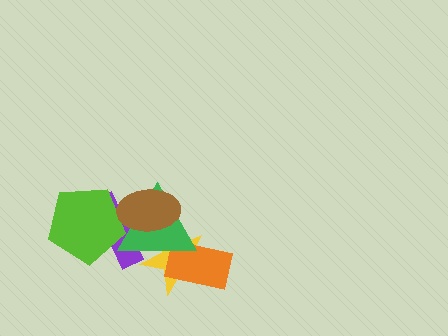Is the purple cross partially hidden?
Yes, it is partially covered by another shape.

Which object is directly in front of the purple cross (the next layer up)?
The lime pentagon is directly in front of the purple cross.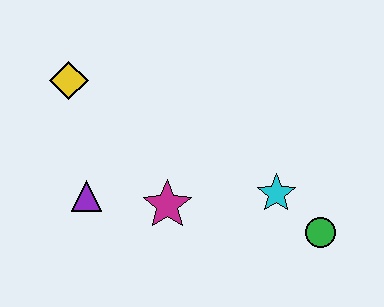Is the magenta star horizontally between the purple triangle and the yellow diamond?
No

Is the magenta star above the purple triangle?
No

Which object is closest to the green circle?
The cyan star is closest to the green circle.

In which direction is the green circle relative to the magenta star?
The green circle is to the right of the magenta star.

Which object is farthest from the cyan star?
The yellow diamond is farthest from the cyan star.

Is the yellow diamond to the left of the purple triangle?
Yes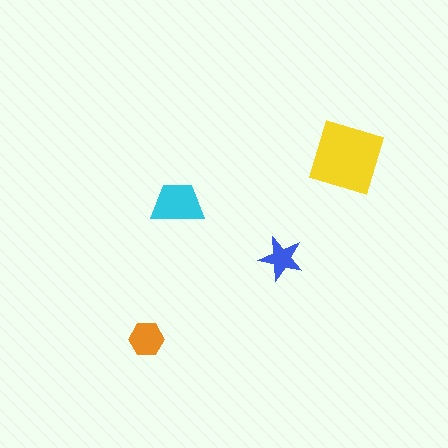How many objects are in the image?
There are 4 objects in the image.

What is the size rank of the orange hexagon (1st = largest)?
3rd.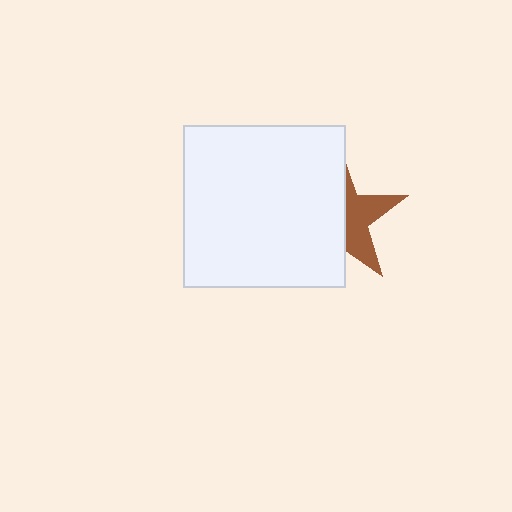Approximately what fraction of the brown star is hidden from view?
Roughly 59% of the brown star is hidden behind the white square.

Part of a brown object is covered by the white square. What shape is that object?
It is a star.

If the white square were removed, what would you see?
You would see the complete brown star.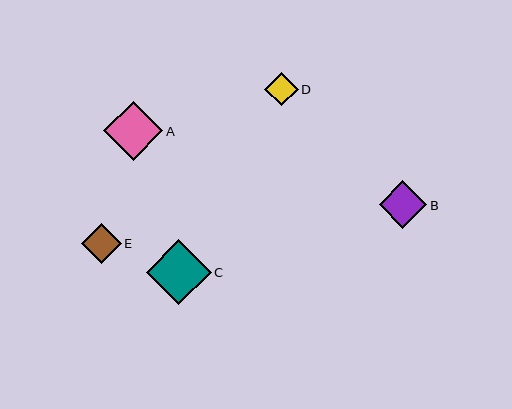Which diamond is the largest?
Diamond C is the largest with a size of approximately 65 pixels.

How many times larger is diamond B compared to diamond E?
Diamond B is approximately 1.2 times the size of diamond E.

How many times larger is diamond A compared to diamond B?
Diamond A is approximately 1.2 times the size of diamond B.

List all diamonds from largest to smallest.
From largest to smallest: C, A, B, E, D.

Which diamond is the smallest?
Diamond D is the smallest with a size of approximately 33 pixels.